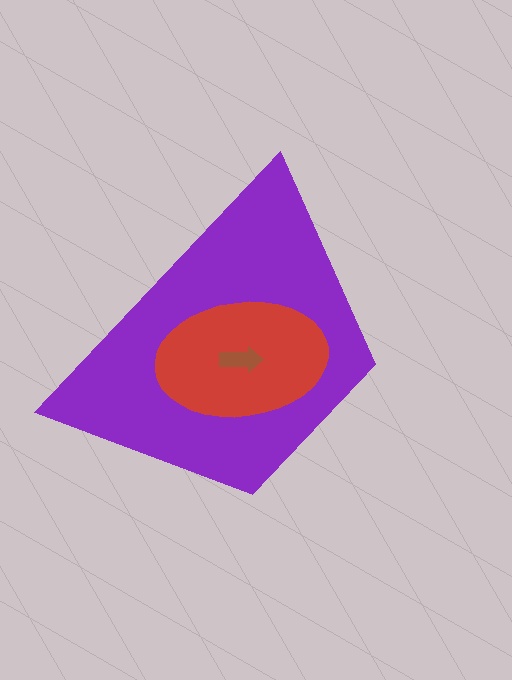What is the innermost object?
The brown arrow.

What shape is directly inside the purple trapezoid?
The red ellipse.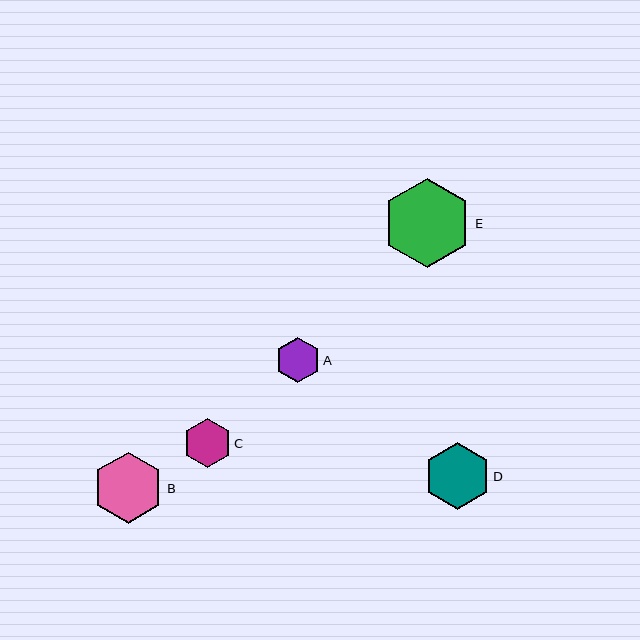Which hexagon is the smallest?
Hexagon A is the smallest with a size of approximately 45 pixels.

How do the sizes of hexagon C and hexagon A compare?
Hexagon C and hexagon A are approximately the same size.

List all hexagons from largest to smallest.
From largest to smallest: E, B, D, C, A.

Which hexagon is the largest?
Hexagon E is the largest with a size of approximately 89 pixels.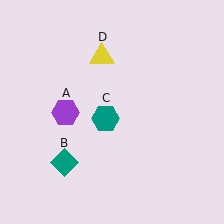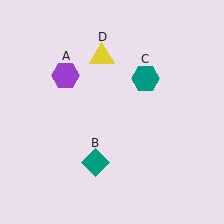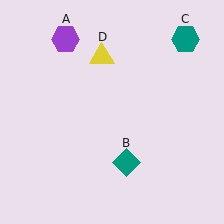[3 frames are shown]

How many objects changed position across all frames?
3 objects changed position: purple hexagon (object A), teal diamond (object B), teal hexagon (object C).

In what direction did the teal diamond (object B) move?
The teal diamond (object B) moved right.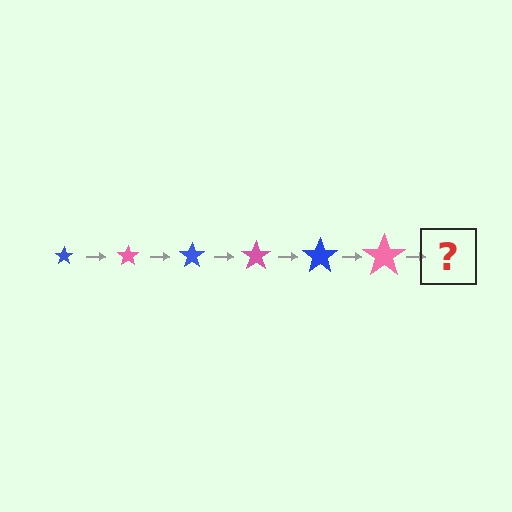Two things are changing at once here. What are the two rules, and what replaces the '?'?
The two rules are that the star grows larger each step and the color cycles through blue and pink. The '?' should be a blue star, larger than the previous one.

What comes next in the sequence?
The next element should be a blue star, larger than the previous one.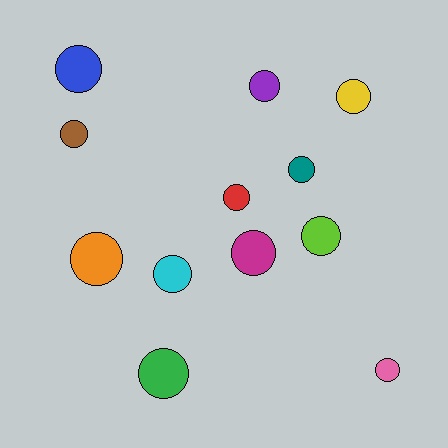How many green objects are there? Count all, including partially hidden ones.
There is 1 green object.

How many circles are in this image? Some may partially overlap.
There are 12 circles.